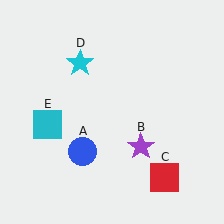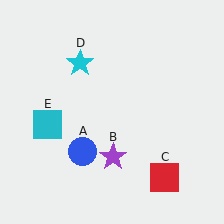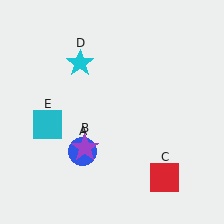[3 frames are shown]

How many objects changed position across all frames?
1 object changed position: purple star (object B).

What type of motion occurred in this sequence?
The purple star (object B) rotated clockwise around the center of the scene.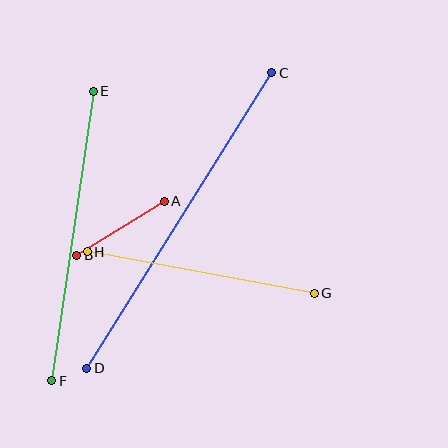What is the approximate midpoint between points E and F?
The midpoint is at approximately (72, 236) pixels.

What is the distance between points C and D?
The distance is approximately 349 pixels.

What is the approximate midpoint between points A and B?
The midpoint is at approximately (121, 228) pixels.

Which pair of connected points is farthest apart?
Points C and D are farthest apart.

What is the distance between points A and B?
The distance is approximately 103 pixels.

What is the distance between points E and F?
The distance is approximately 293 pixels.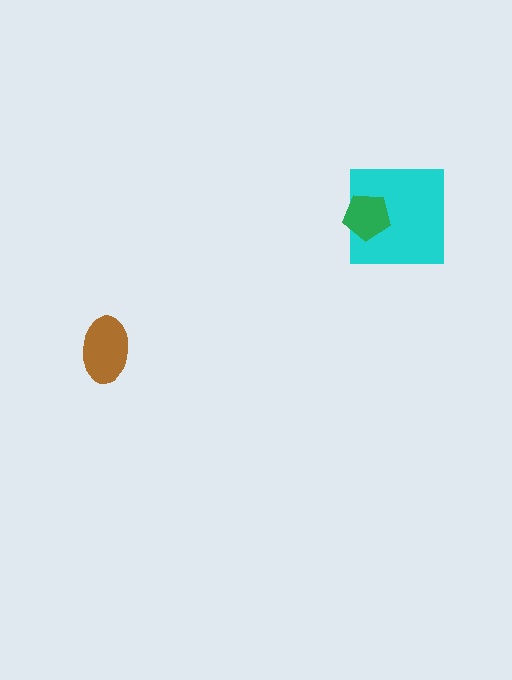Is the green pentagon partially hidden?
No, no other shape covers it.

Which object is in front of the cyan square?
The green pentagon is in front of the cyan square.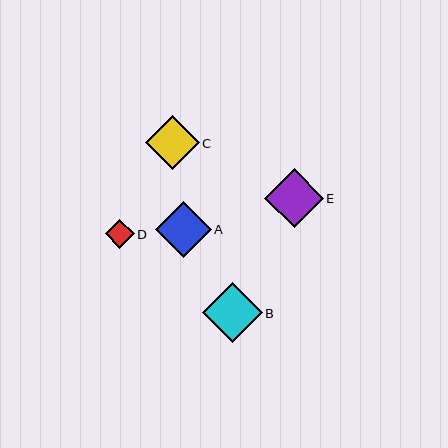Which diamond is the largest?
Diamond B is the largest with a size of approximately 60 pixels.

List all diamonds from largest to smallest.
From largest to smallest: B, E, A, C, D.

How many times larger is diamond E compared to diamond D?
Diamond E is approximately 2.0 times the size of diamond D.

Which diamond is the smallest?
Diamond D is the smallest with a size of approximately 29 pixels.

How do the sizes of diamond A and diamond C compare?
Diamond A and diamond C are approximately the same size.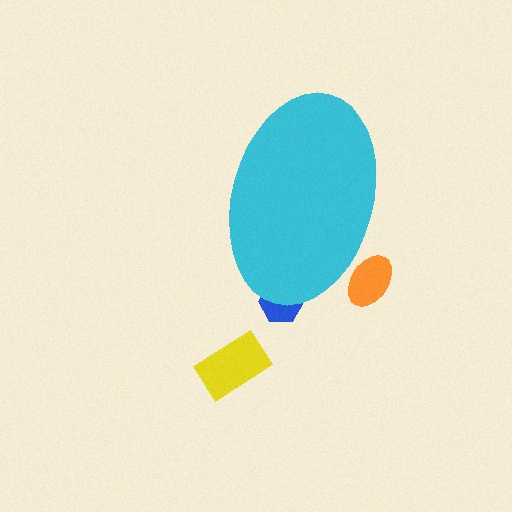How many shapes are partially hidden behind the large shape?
2 shapes are partially hidden.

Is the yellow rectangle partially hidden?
No, the yellow rectangle is fully visible.